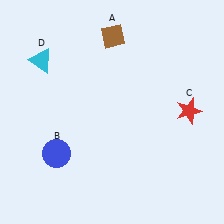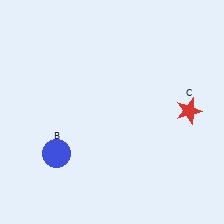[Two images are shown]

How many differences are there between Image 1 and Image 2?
There are 2 differences between the two images.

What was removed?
The brown diamond (A), the cyan triangle (D) were removed in Image 2.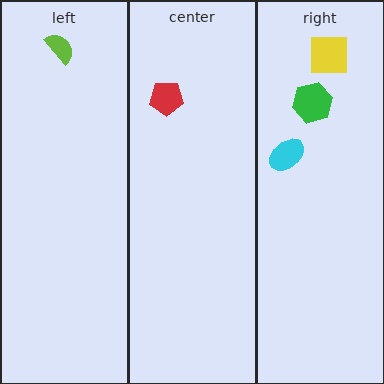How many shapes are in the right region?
3.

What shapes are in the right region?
The green hexagon, the yellow square, the cyan ellipse.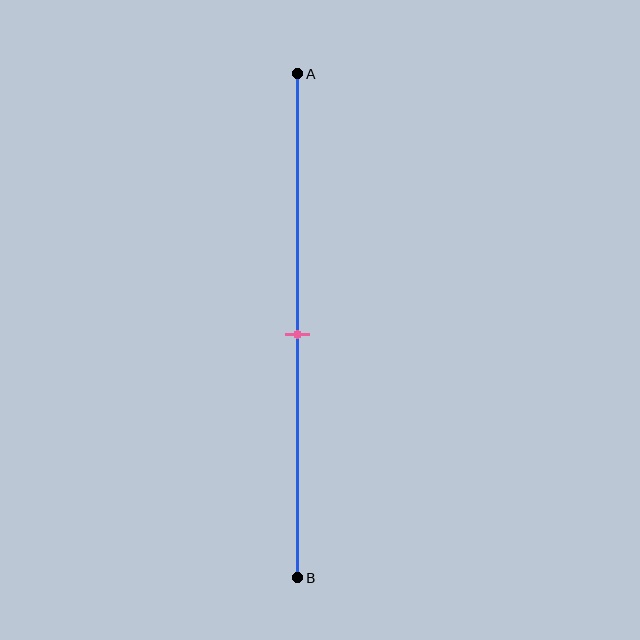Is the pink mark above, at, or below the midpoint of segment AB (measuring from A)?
The pink mark is approximately at the midpoint of segment AB.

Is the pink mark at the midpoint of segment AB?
Yes, the mark is approximately at the midpoint.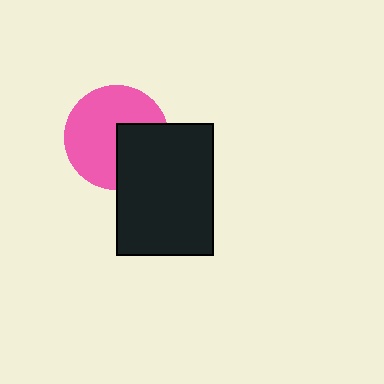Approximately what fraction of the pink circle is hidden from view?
Roughly 34% of the pink circle is hidden behind the black rectangle.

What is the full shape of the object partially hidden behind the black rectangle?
The partially hidden object is a pink circle.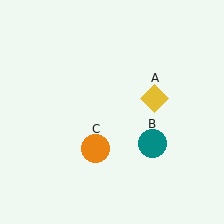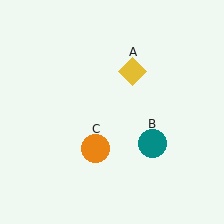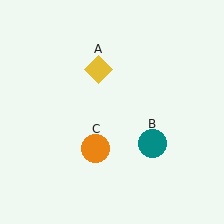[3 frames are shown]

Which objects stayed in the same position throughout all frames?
Teal circle (object B) and orange circle (object C) remained stationary.